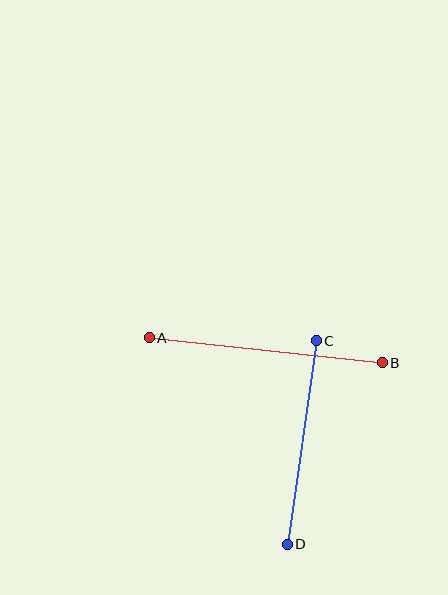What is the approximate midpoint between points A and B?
The midpoint is at approximately (266, 350) pixels.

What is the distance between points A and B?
The distance is approximately 234 pixels.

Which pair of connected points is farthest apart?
Points A and B are farthest apart.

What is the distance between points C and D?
The distance is approximately 205 pixels.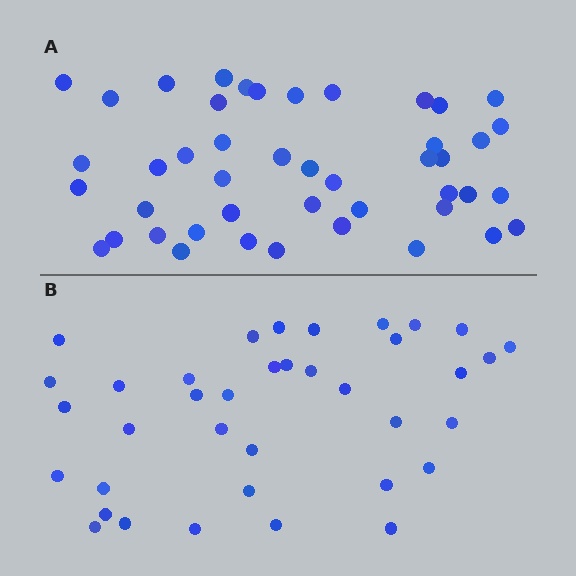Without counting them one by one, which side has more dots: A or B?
Region A (the top region) has more dots.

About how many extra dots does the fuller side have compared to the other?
Region A has roughly 8 or so more dots than region B.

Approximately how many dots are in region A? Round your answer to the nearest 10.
About 40 dots. (The exact count is 45, which rounds to 40.)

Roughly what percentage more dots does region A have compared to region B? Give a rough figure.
About 20% more.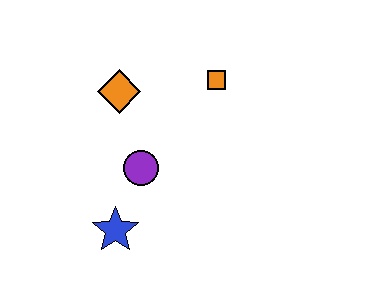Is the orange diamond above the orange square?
No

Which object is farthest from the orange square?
The blue star is farthest from the orange square.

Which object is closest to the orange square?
The orange diamond is closest to the orange square.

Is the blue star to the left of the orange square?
Yes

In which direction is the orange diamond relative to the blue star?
The orange diamond is above the blue star.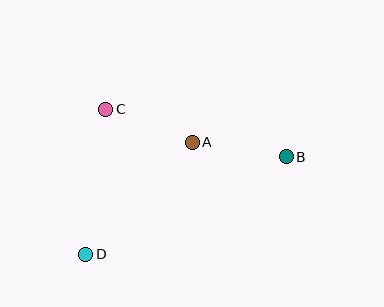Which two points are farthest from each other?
Points B and D are farthest from each other.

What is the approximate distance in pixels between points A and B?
The distance between A and B is approximately 95 pixels.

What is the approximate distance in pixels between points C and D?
The distance between C and D is approximately 146 pixels.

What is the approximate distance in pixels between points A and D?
The distance between A and D is approximately 155 pixels.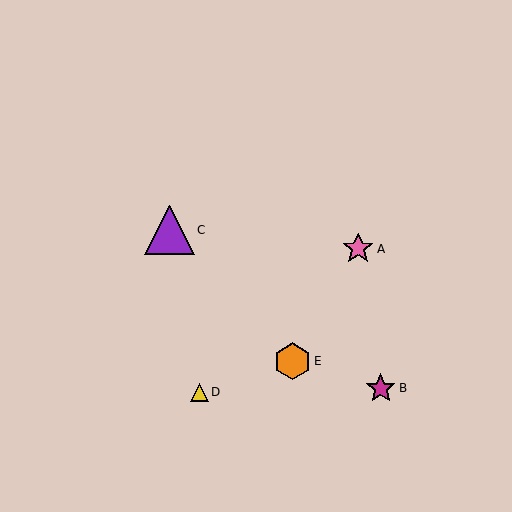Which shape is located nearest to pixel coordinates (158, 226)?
The purple triangle (labeled C) at (169, 230) is nearest to that location.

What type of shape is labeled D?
Shape D is a yellow triangle.